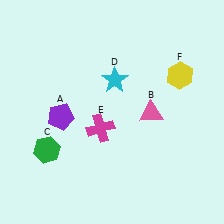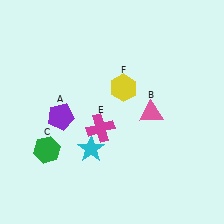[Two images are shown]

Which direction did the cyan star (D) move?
The cyan star (D) moved down.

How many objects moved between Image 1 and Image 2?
2 objects moved between the two images.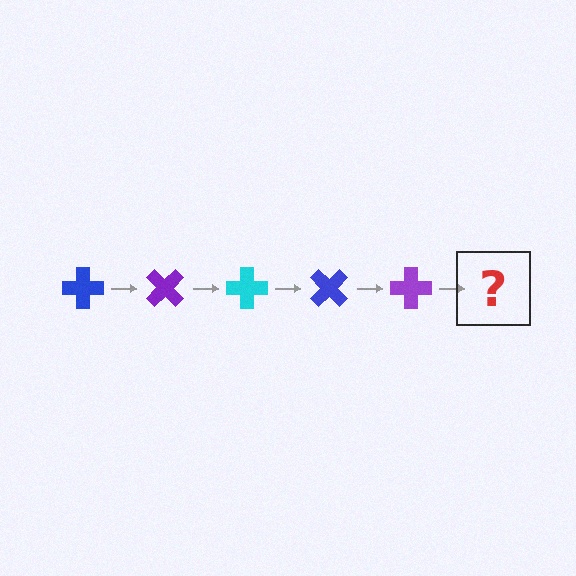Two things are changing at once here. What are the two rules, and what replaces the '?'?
The two rules are that it rotates 45 degrees each step and the color cycles through blue, purple, and cyan. The '?' should be a cyan cross, rotated 225 degrees from the start.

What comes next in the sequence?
The next element should be a cyan cross, rotated 225 degrees from the start.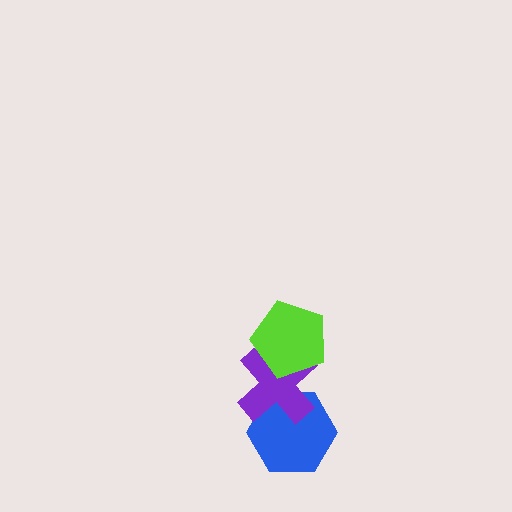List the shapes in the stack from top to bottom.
From top to bottom: the lime pentagon, the purple cross, the blue hexagon.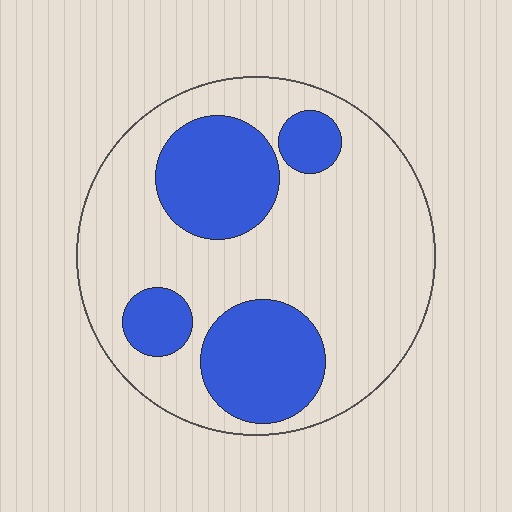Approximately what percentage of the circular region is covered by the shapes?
Approximately 30%.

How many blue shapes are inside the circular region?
4.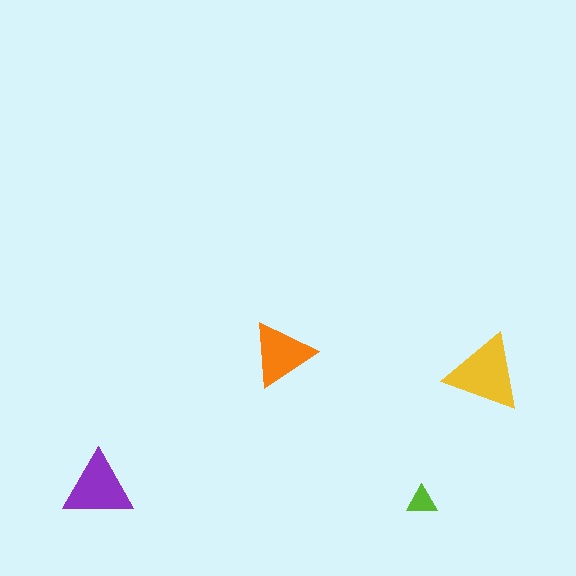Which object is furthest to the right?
The yellow triangle is rightmost.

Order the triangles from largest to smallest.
the yellow one, the purple one, the orange one, the lime one.